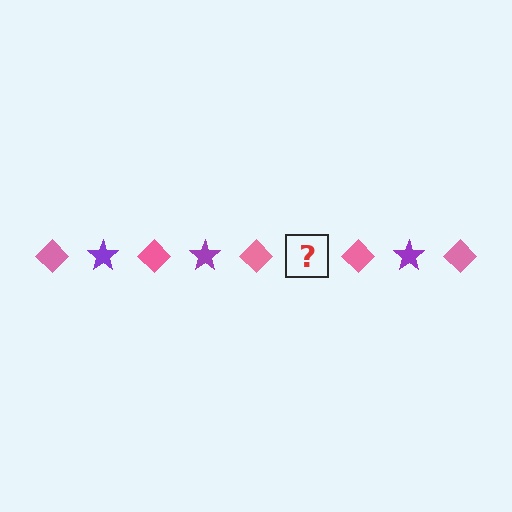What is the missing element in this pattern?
The missing element is a purple star.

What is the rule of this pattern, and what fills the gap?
The rule is that the pattern alternates between pink diamond and purple star. The gap should be filled with a purple star.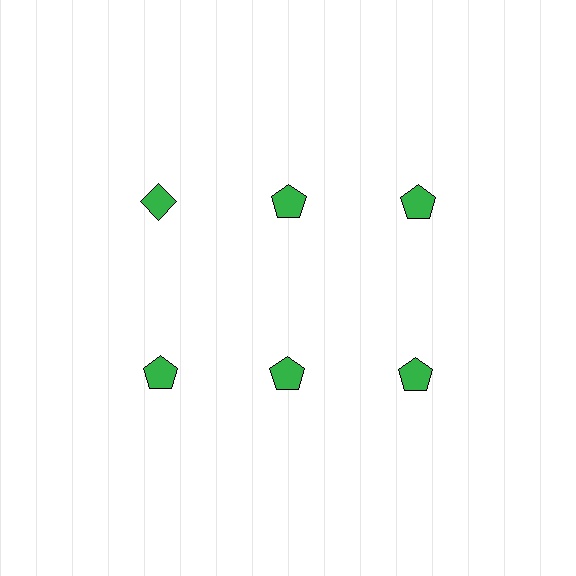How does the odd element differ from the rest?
It has a different shape: diamond instead of pentagon.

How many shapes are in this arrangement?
There are 6 shapes arranged in a grid pattern.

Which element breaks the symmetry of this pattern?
The green diamond in the top row, leftmost column breaks the symmetry. All other shapes are green pentagons.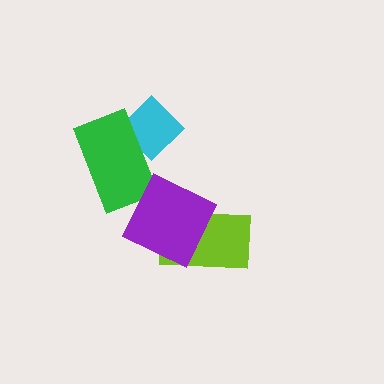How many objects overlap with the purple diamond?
2 objects overlap with the purple diamond.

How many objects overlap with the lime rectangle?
1 object overlaps with the lime rectangle.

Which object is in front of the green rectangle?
The purple diamond is in front of the green rectangle.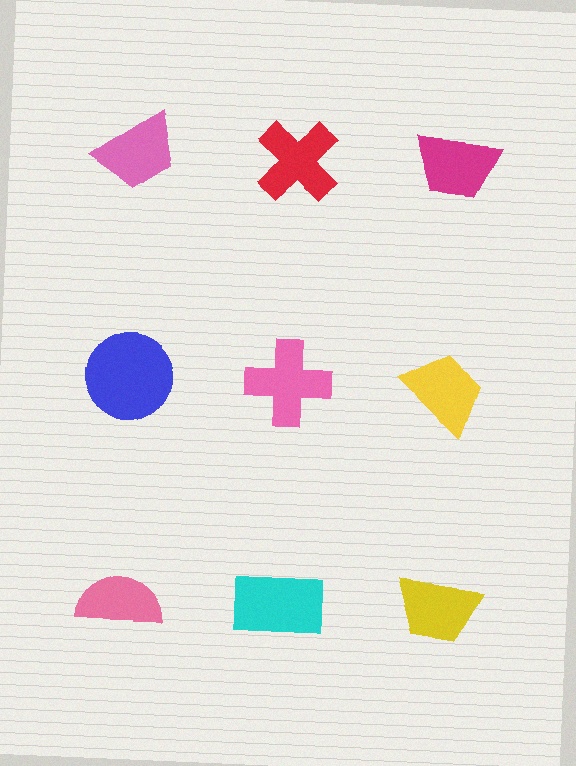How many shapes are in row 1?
3 shapes.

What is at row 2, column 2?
A pink cross.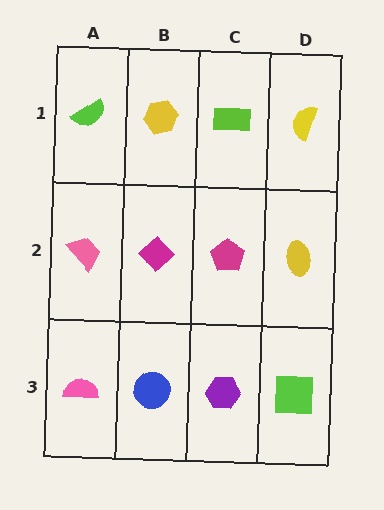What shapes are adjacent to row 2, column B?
A yellow hexagon (row 1, column B), a blue circle (row 3, column B), a pink trapezoid (row 2, column A), a magenta pentagon (row 2, column C).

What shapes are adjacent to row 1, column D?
A yellow ellipse (row 2, column D), a lime rectangle (row 1, column C).